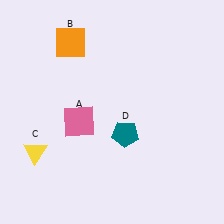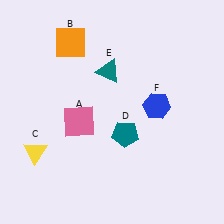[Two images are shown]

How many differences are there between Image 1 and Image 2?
There are 2 differences between the two images.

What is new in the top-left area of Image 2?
A teal triangle (E) was added in the top-left area of Image 2.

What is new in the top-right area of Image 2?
A blue hexagon (F) was added in the top-right area of Image 2.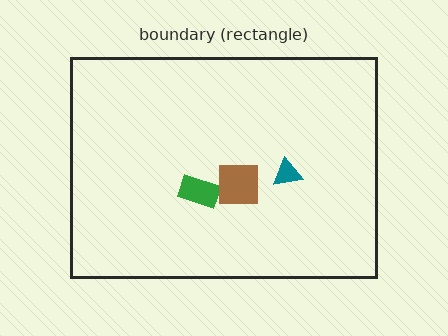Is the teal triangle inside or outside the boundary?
Inside.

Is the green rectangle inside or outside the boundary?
Inside.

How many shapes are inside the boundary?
3 inside, 0 outside.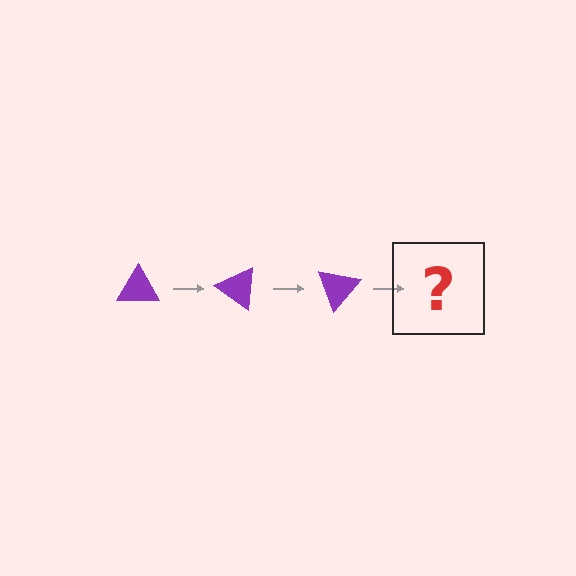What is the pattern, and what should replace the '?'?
The pattern is that the triangle rotates 35 degrees each step. The '?' should be a purple triangle rotated 105 degrees.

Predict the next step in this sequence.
The next step is a purple triangle rotated 105 degrees.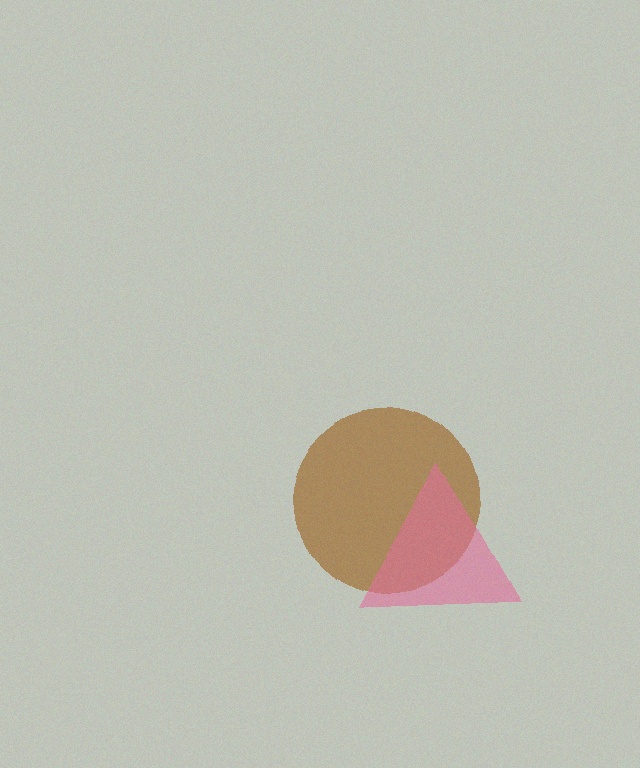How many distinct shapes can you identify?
There are 2 distinct shapes: a brown circle, a pink triangle.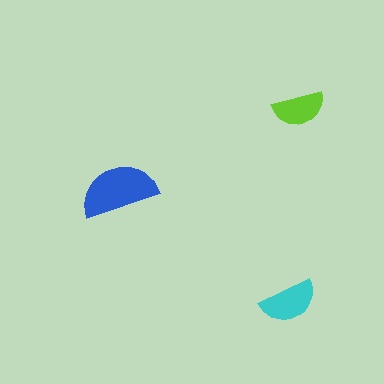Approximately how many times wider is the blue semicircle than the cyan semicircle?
About 1.5 times wider.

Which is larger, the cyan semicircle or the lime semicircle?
The cyan one.